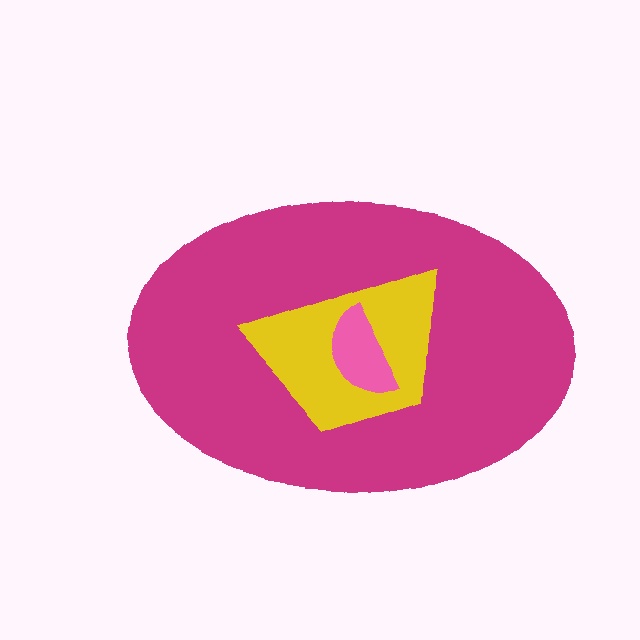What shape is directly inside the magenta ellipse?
The yellow trapezoid.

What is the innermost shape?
The pink semicircle.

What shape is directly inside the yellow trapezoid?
The pink semicircle.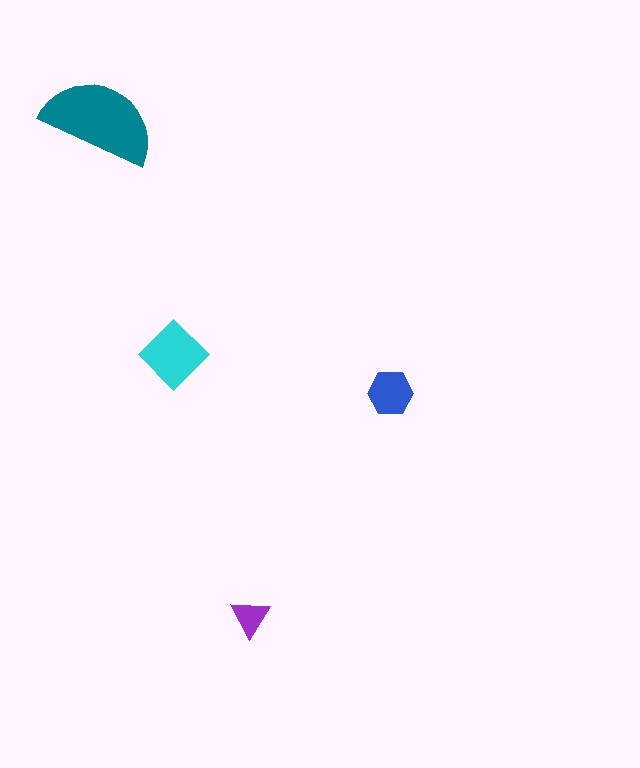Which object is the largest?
The teal semicircle.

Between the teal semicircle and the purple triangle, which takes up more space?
The teal semicircle.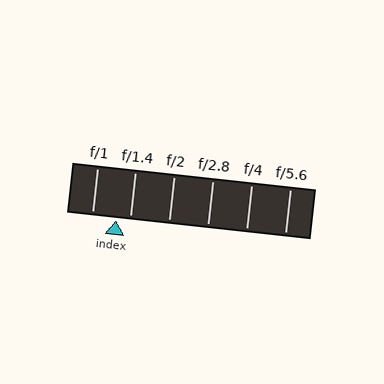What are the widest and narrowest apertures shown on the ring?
The widest aperture shown is f/1 and the narrowest is f/5.6.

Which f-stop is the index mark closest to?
The index mark is closest to f/1.4.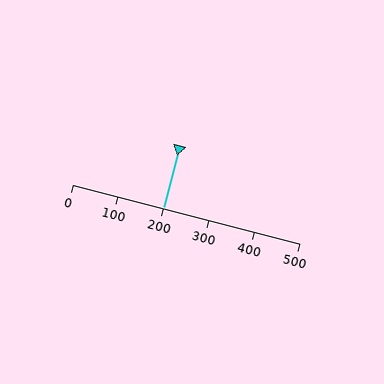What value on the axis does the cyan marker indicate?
The marker indicates approximately 200.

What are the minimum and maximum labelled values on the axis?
The axis runs from 0 to 500.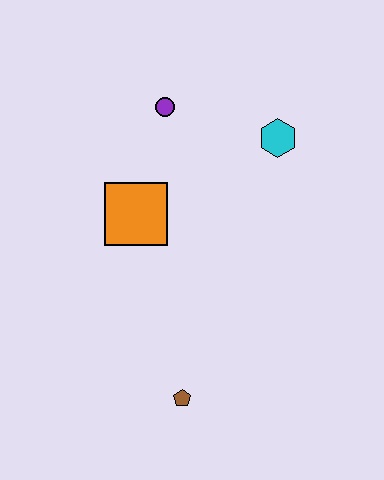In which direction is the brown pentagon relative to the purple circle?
The brown pentagon is below the purple circle.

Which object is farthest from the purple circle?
The brown pentagon is farthest from the purple circle.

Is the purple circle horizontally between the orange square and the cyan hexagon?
Yes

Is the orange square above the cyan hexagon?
No